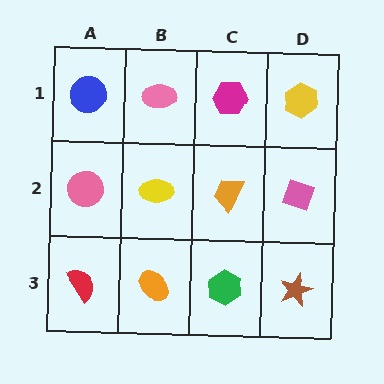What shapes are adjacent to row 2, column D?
A yellow hexagon (row 1, column D), a brown star (row 3, column D), an orange trapezoid (row 2, column C).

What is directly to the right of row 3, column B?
A green hexagon.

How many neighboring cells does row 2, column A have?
3.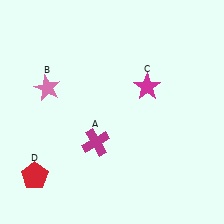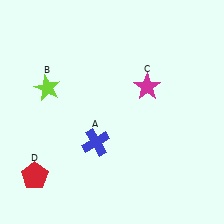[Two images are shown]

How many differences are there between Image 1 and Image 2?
There are 2 differences between the two images.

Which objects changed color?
A changed from magenta to blue. B changed from pink to lime.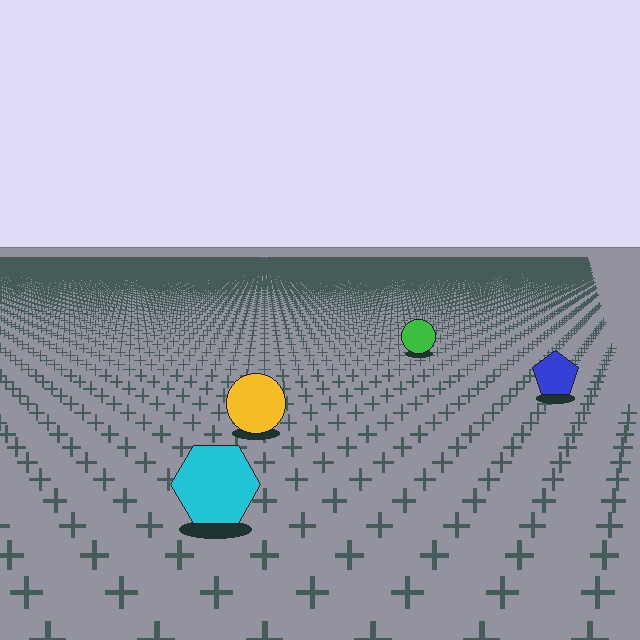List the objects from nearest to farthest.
From nearest to farthest: the cyan hexagon, the yellow circle, the blue pentagon, the green circle.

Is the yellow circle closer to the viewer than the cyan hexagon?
No. The cyan hexagon is closer — you can tell from the texture gradient: the ground texture is coarser near it.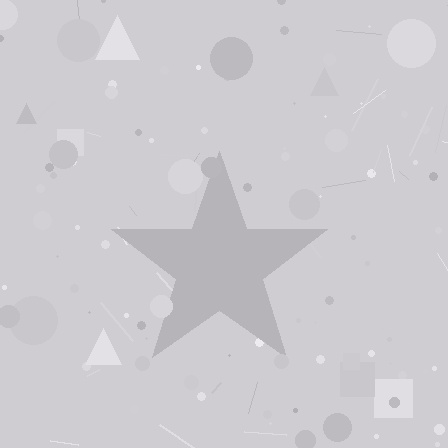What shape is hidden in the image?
A star is hidden in the image.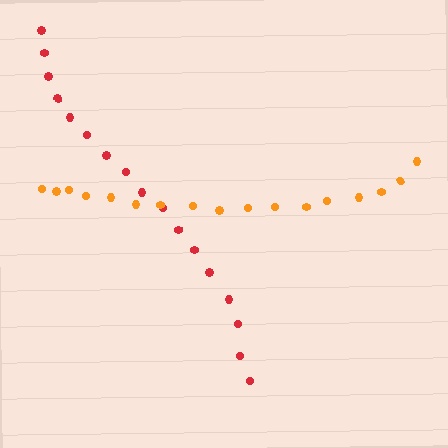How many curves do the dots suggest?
There are 2 distinct paths.